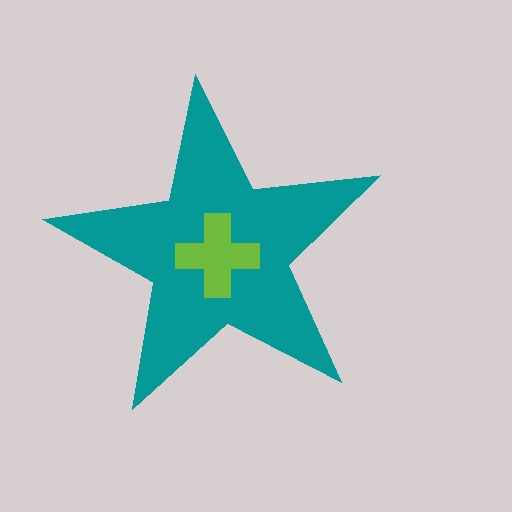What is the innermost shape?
The lime cross.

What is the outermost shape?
The teal star.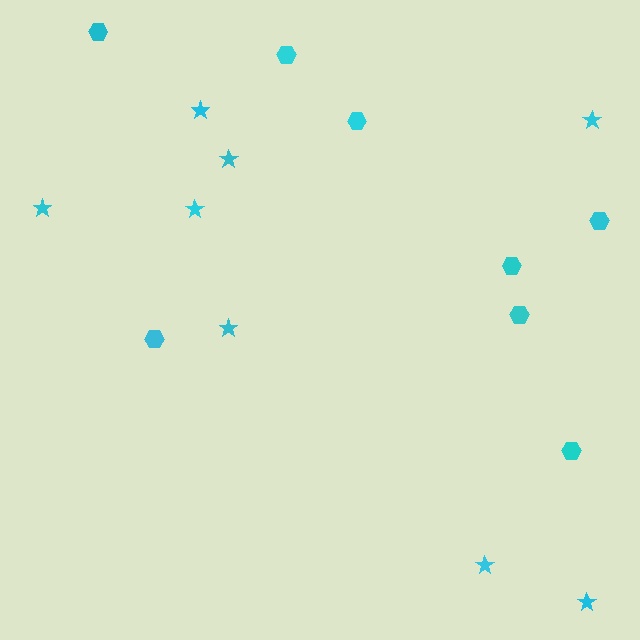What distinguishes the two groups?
There are 2 groups: one group of stars (8) and one group of hexagons (8).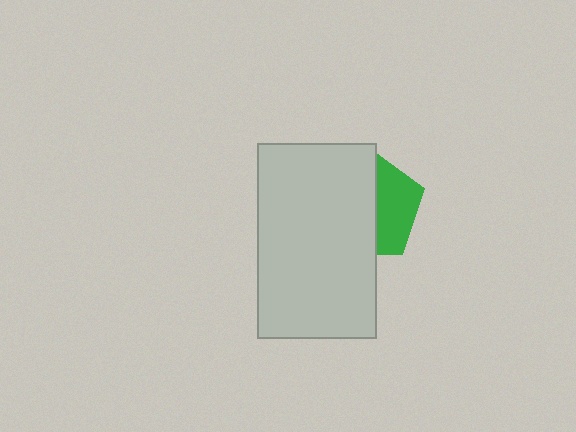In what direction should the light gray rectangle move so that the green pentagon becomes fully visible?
The light gray rectangle should move left. That is the shortest direction to clear the overlap and leave the green pentagon fully visible.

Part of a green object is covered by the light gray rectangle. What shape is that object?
It is a pentagon.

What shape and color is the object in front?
The object in front is a light gray rectangle.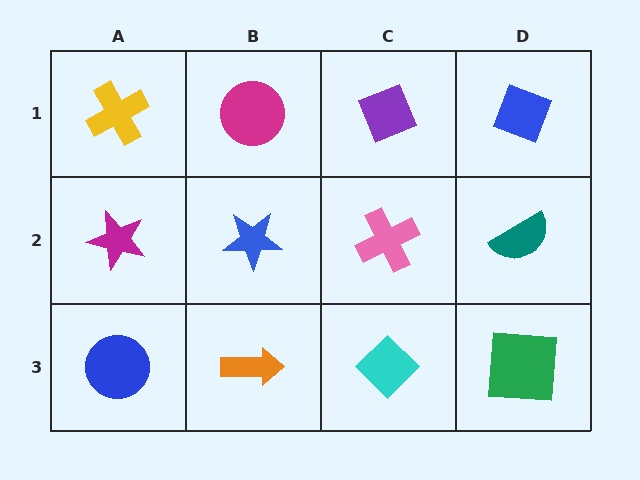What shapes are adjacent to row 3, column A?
A magenta star (row 2, column A), an orange arrow (row 3, column B).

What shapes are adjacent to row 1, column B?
A blue star (row 2, column B), a yellow cross (row 1, column A), a purple diamond (row 1, column C).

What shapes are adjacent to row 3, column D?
A teal semicircle (row 2, column D), a cyan diamond (row 3, column C).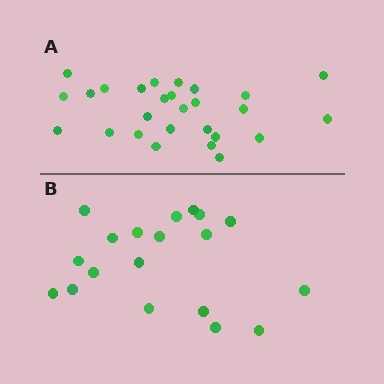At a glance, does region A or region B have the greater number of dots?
Region A (the top region) has more dots.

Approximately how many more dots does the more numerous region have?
Region A has roughly 8 or so more dots than region B.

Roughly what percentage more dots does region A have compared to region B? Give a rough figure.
About 40% more.